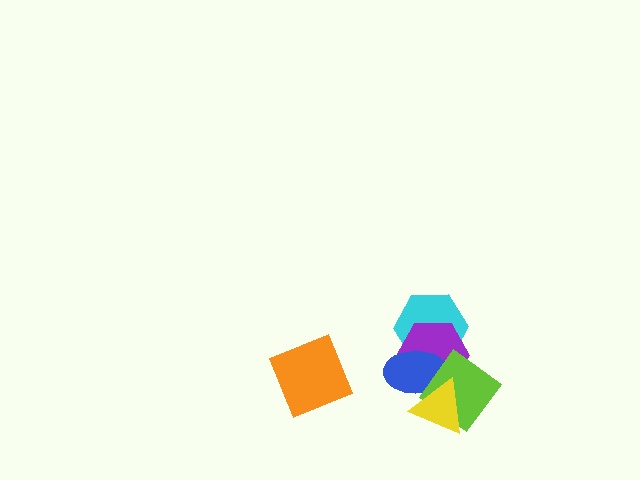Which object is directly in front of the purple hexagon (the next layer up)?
The blue ellipse is directly in front of the purple hexagon.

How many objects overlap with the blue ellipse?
4 objects overlap with the blue ellipse.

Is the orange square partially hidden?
No, no other shape covers it.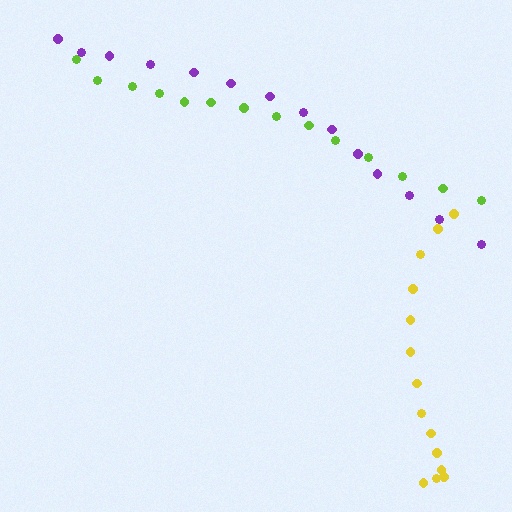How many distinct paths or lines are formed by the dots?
There are 3 distinct paths.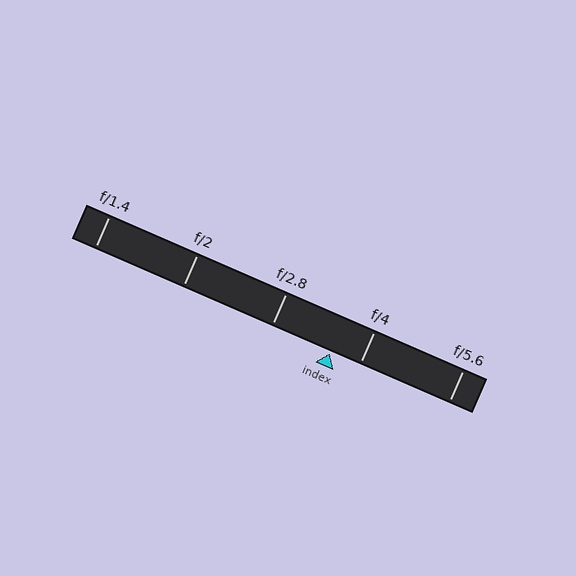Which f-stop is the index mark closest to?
The index mark is closest to f/4.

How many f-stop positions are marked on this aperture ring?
There are 5 f-stop positions marked.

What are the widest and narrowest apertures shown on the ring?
The widest aperture shown is f/1.4 and the narrowest is f/5.6.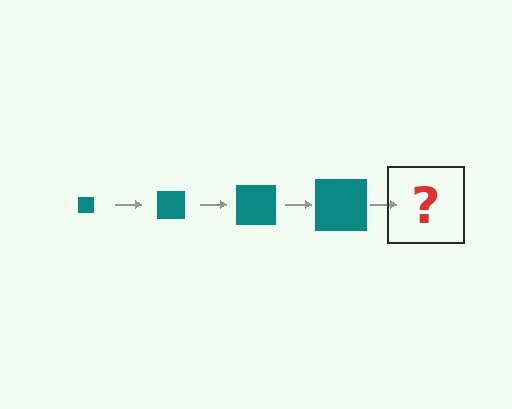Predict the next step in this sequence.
The next step is a teal square, larger than the previous one.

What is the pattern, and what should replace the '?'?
The pattern is that the square gets progressively larger each step. The '?' should be a teal square, larger than the previous one.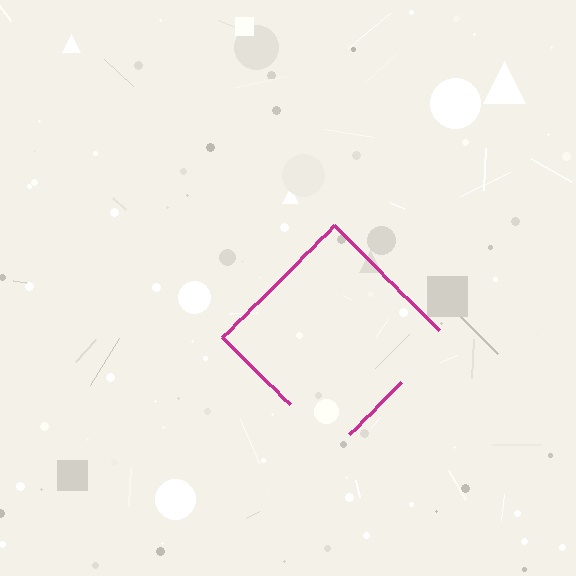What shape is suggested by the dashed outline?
The dashed outline suggests a diamond.